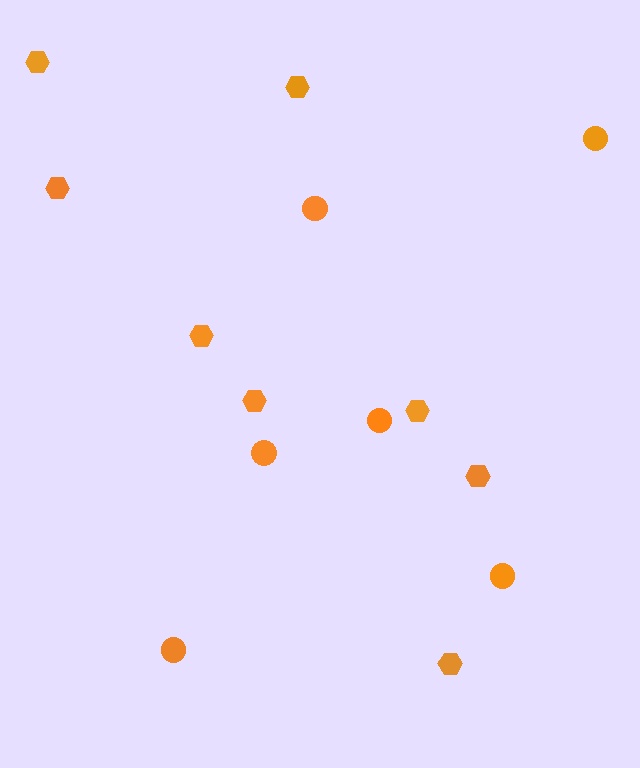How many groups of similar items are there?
There are 2 groups: one group of circles (6) and one group of hexagons (8).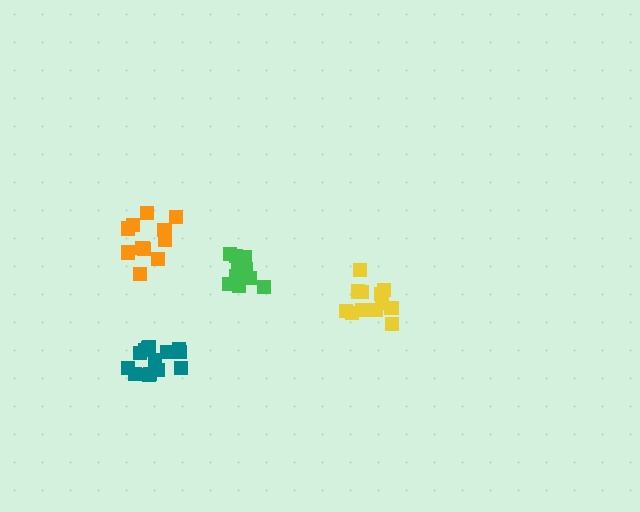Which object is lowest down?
The teal cluster is bottommost.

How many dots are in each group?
Group 1: 11 dots, Group 2: 12 dots, Group 3: 12 dots, Group 4: 14 dots (49 total).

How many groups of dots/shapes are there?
There are 4 groups.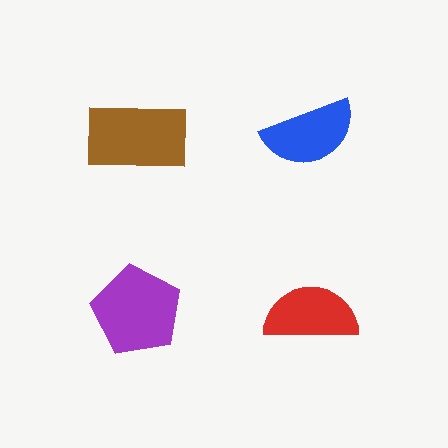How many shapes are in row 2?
2 shapes.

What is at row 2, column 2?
A red semicircle.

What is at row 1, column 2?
A blue semicircle.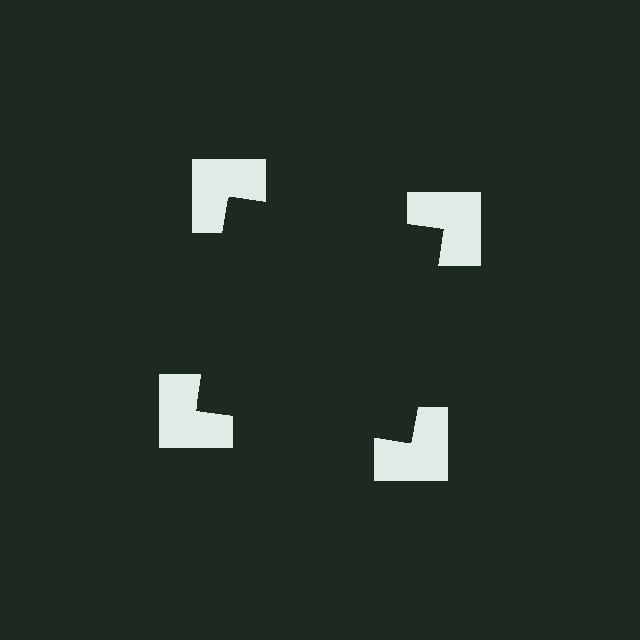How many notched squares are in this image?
There are 4 — one at each vertex of the illusory square.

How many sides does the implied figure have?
4 sides.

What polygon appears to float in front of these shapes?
An illusory square — its edges are inferred from the aligned wedge cuts in the notched squares, not physically drawn.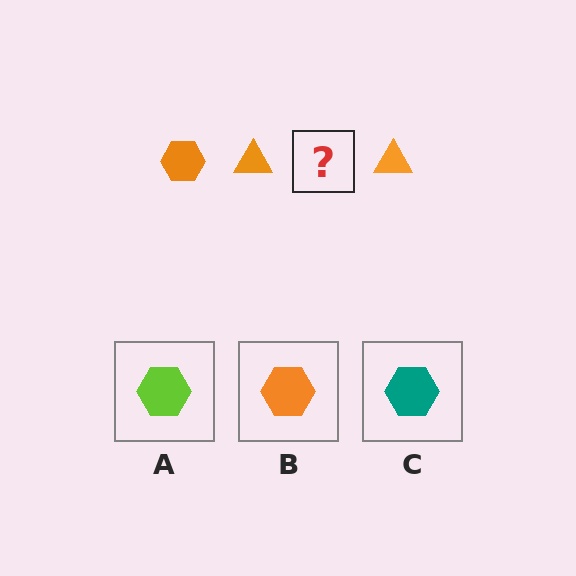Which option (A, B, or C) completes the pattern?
B.